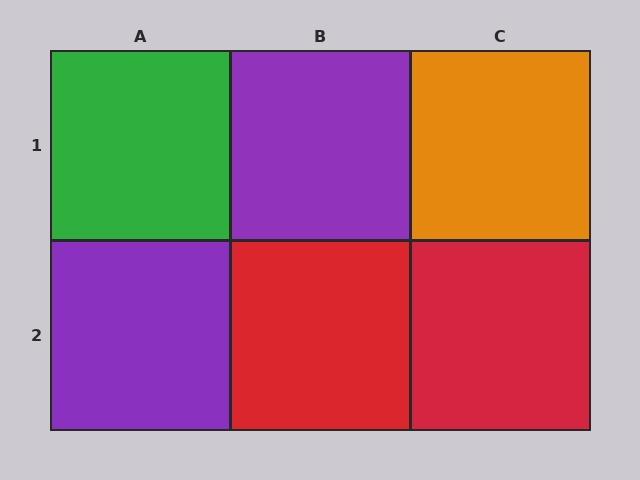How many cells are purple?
2 cells are purple.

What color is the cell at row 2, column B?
Red.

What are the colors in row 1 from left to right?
Green, purple, orange.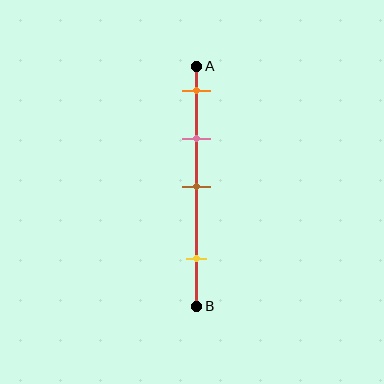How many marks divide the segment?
There are 4 marks dividing the segment.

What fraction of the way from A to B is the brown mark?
The brown mark is approximately 50% (0.5) of the way from A to B.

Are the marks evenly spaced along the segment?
No, the marks are not evenly spaced.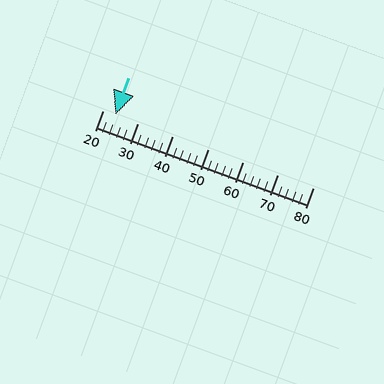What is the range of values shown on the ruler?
The ruler shows values from 20 to 80.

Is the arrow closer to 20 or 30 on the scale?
The arrow is closer to 20.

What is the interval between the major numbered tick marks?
The major tick marks are spaced 10 units apart.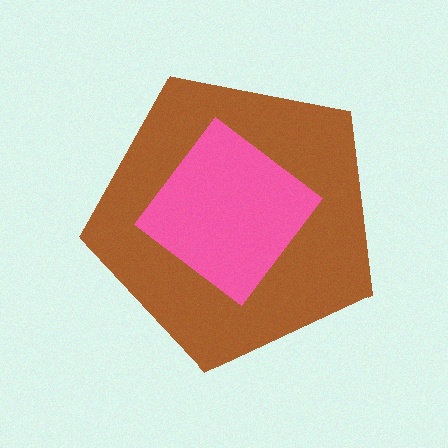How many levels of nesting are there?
2.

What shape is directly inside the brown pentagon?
The pink diamond.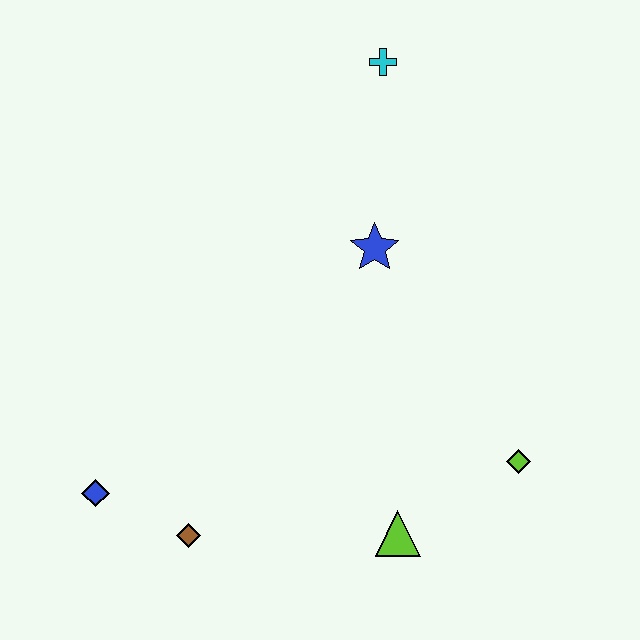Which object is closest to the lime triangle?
The lime diamond is closest to the lime triangle.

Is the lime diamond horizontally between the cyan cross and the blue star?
No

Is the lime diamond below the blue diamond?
No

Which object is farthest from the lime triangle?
The cyan cross is farthest from the lime triangle.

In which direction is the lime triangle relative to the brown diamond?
The lime triangle is to the right of the brown diamond.